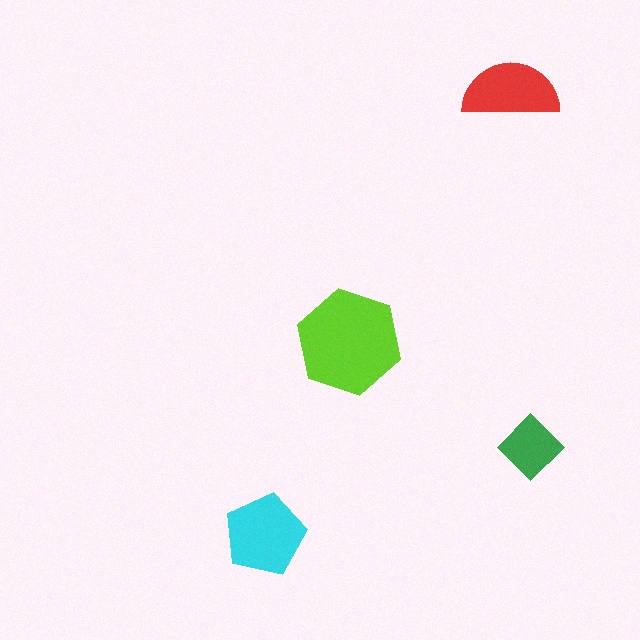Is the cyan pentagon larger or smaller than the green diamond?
Larger.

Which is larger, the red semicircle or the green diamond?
The red semicircle.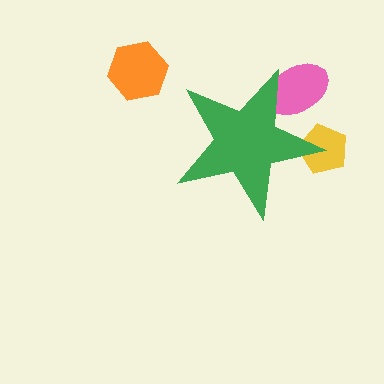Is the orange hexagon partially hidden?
No, the orange hexagon is fully visible.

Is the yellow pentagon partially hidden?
Yes, the yellow pentagon is partially hidden behind the green star.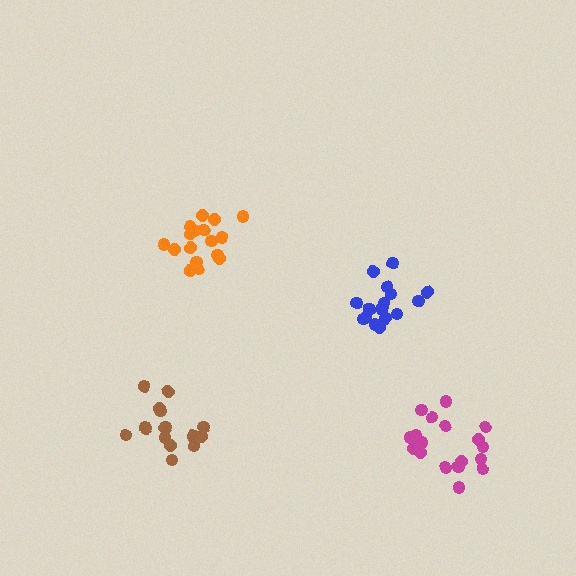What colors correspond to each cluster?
The clusters are colored: brown, blue, orange, magenta.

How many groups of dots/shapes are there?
There are 4 groups.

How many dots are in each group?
Group 1: 16 dots, Group 2: 17 dots, Group 3: 17 dots, Group 4: 18 dots (68 total).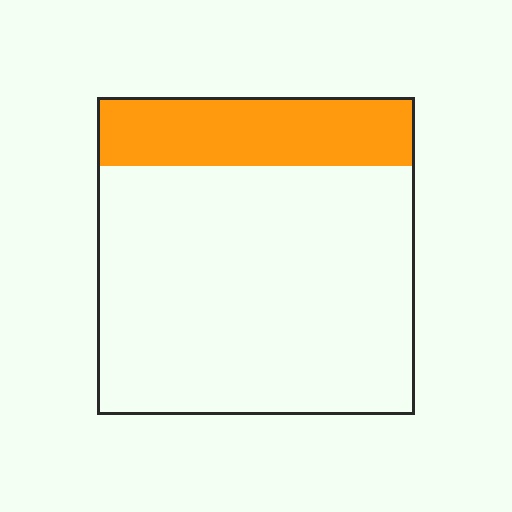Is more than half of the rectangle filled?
No.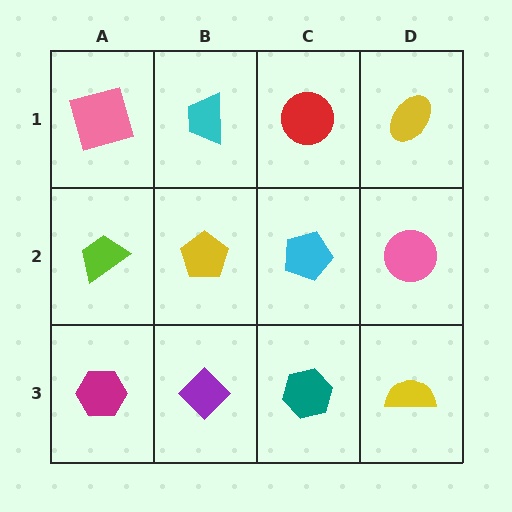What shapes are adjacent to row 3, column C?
A cyan pentagon (row 2, column C), a purple diamond (row 3, column B), a yellow semicircle (row 3, column D).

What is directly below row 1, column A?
A lime trapezoid.